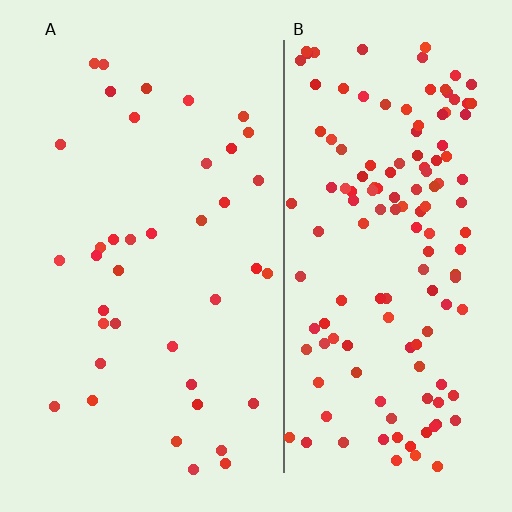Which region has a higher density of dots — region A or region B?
B (the right).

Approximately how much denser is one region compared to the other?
Approximately 3.7× — region B over region A.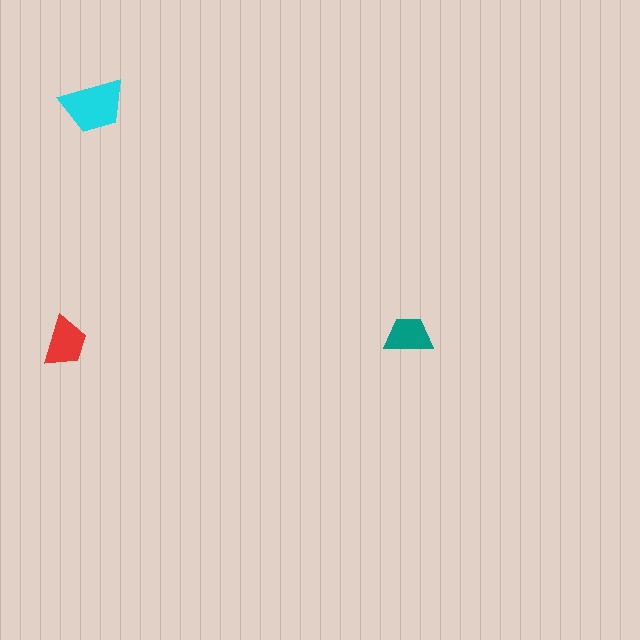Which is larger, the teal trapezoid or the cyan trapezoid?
The cyan one.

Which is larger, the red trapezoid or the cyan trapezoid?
The cyan one.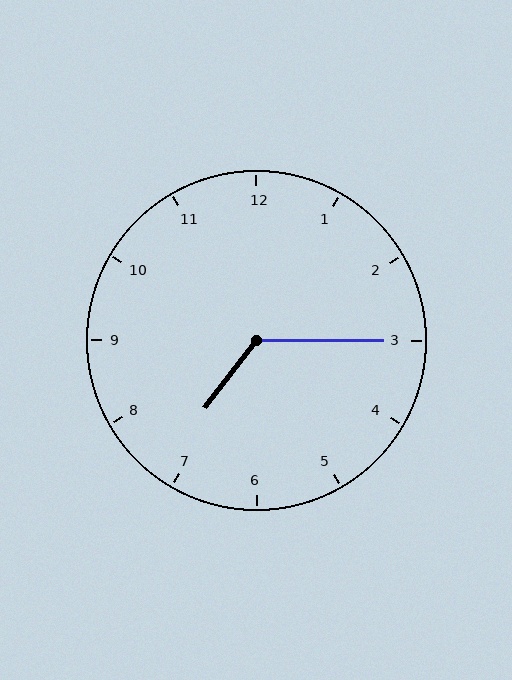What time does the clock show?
7:15.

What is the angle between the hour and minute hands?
Approximately 128 degrees.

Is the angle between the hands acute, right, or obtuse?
It is obtuse.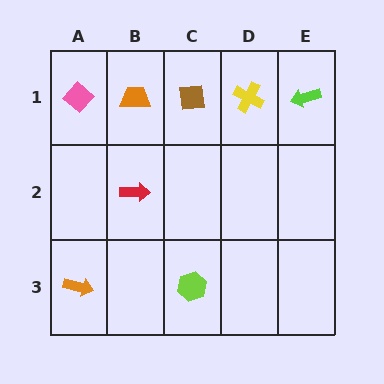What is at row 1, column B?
An orange trapezoid.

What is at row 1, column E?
A lime arrow.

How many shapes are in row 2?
1 shape.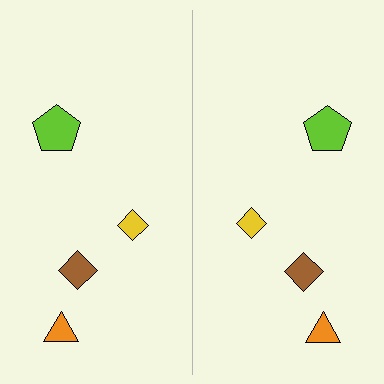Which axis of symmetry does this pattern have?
The pattern has a vertical axis of symmetry running through the center of the image.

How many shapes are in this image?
There are 8 shapes in this image.